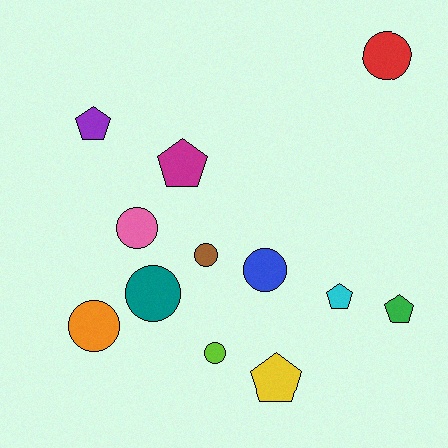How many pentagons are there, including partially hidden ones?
There are 5 pentagons.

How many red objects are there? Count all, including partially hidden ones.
There is 1 red object.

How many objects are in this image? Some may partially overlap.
There are 12 objects.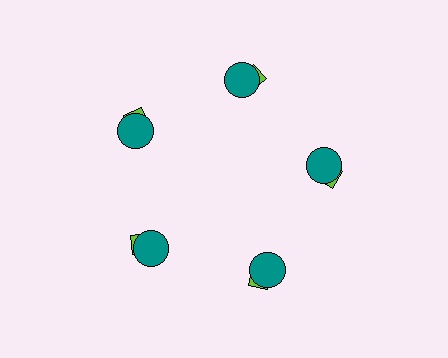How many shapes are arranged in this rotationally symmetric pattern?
There are 10 shapes, arranged in 5 groups of 2.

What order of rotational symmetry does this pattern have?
This pattern has 5-fold rotational symmetry.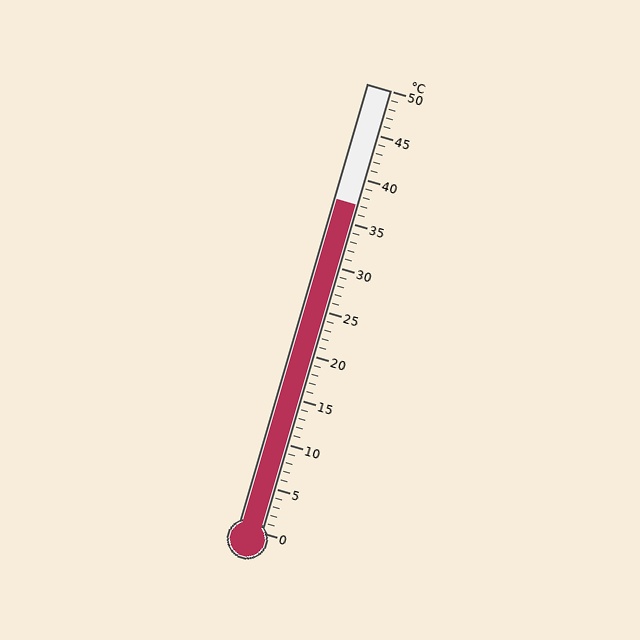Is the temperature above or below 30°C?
The temperature is above 30°C.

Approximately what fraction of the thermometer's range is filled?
The thermometer is filled to approximately 75% of its range.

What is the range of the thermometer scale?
The thermometer scale ranges from 0°C to 50°C.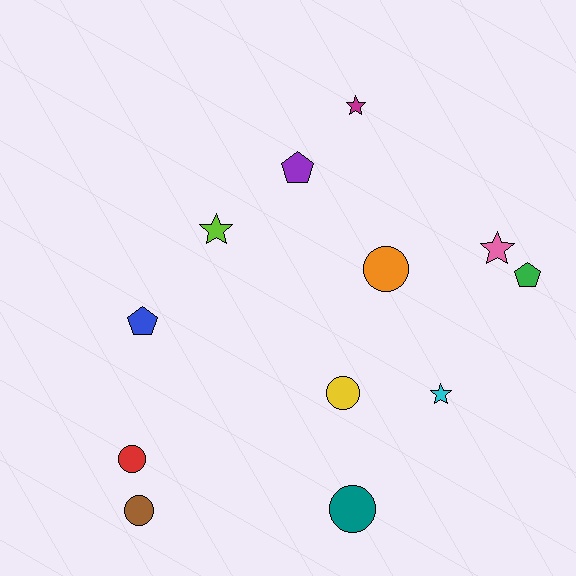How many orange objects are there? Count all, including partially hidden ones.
There is 1 orange object.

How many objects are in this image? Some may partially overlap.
There are 12 objects.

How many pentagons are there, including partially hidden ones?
There are 3 pentagons.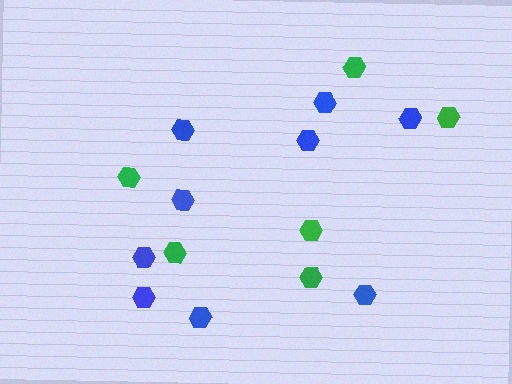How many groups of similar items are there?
There are 2 groups: one group of blue hexagons (9) and one group of green hexagons (6).